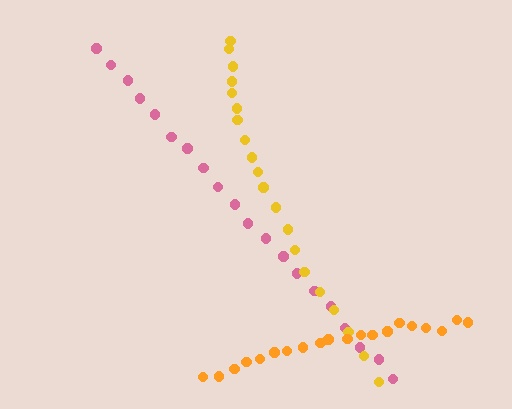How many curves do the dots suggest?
There are 3 distinct paths.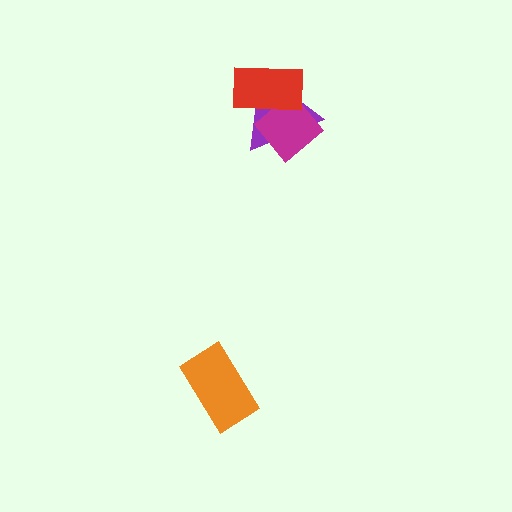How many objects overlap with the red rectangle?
2 objects overlap with the red rectangle.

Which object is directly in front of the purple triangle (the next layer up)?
The magenta diamond is directly in front of the purple triangle.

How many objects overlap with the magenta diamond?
2 objects overlap with the magenta diamond.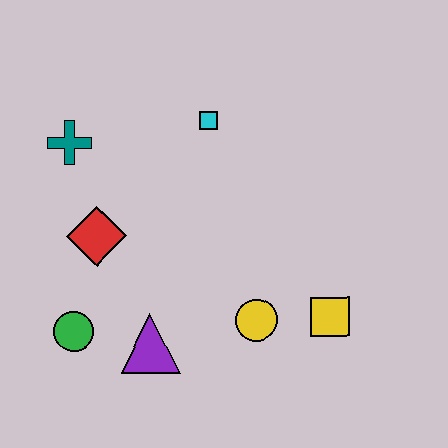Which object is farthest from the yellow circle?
The teal cross is farthest from the yellow circle.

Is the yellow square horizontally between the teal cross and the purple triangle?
No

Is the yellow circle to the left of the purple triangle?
No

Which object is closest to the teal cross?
The red diamond is closest to the teal cross.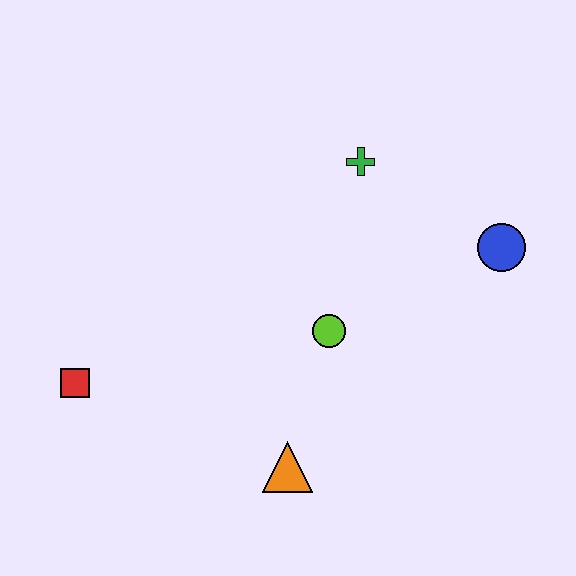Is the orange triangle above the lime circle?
No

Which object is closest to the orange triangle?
The lime circle is closest to the orange triangle.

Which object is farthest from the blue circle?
The red square is farthest from the blue circle.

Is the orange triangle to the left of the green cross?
Yes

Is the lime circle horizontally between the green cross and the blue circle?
No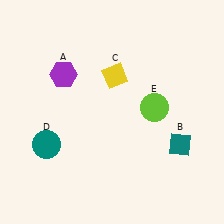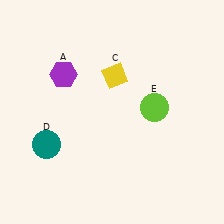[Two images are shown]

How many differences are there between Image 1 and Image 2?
There is 1 difference between the two images.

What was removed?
The teal diamond (B) was removed in Image 2.